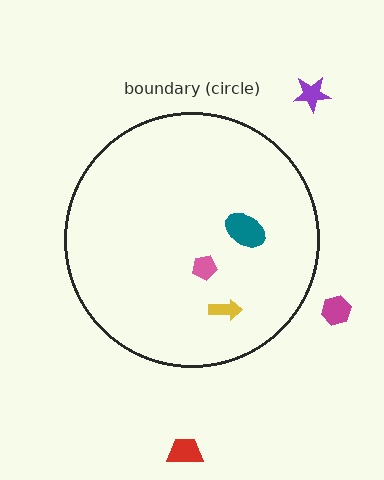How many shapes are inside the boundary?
3 inside, 3 outside.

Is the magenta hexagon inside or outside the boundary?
Outside.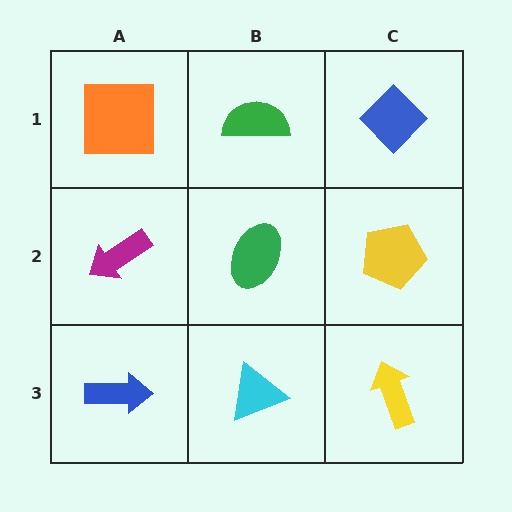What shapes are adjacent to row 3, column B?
A green ellipse (row 2, column B), a blue arrow (row 3, column A), a yellow arrow (row 3, column C).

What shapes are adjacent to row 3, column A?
A magenta arrow (row 2, column A), a cyan triangle (row 3, column B).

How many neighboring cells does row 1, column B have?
3.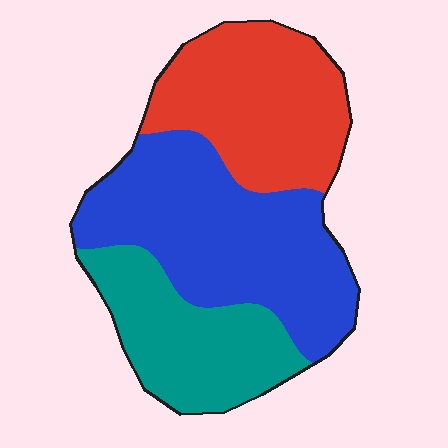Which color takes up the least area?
Teal, at roughly 25%.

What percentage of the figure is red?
Red covers roughly 30% of the figure.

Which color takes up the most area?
Blue, at roughly 45%.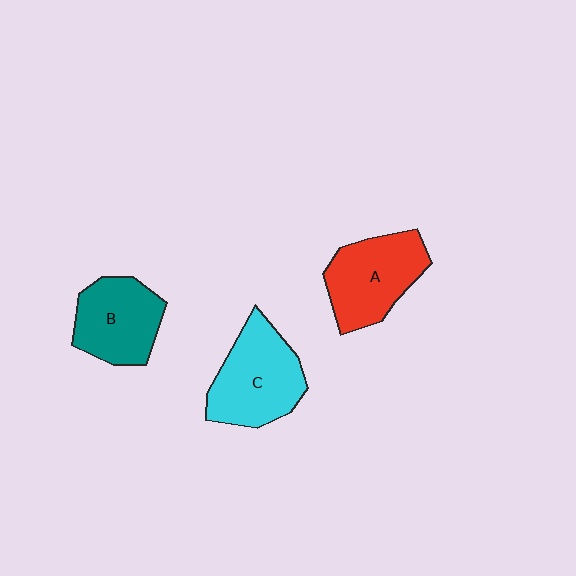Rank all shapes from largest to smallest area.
From largest to smallest: C (cyan), A (red), B (teal).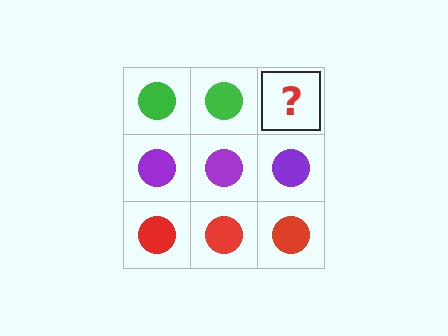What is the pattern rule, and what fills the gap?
The rule is that each row has a consistent color. The gap should be filled with a green circle.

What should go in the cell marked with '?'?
The missing cell should contain a green circle.